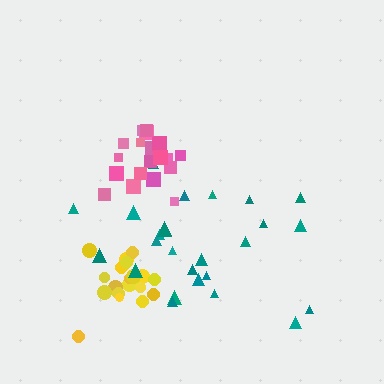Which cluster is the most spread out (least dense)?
Teal.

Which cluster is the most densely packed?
Pink.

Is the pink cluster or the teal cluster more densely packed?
Pink.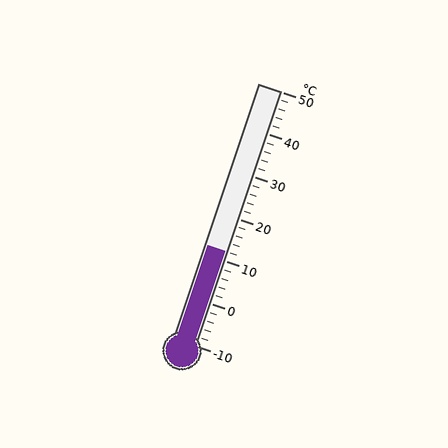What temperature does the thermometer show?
The thermometer shows approximately 12°C.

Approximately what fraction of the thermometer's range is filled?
The thermometer is filled to approximately 35% of its range.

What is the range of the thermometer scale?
The thermometer scale ranges from -10°C to 50°C.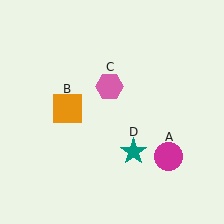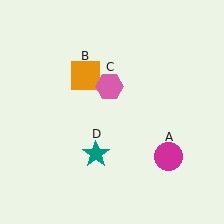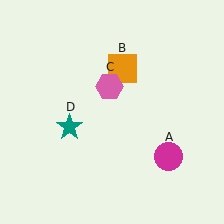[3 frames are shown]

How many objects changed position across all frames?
2 objects changed position: orange square (object B), teal star (object D).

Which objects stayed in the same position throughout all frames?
Magenta circle (object A) and pink hexagon (object C) remained stationary.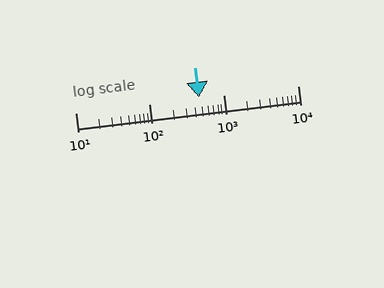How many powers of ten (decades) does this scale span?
The scale spans 3 decades, from 10 to 10000.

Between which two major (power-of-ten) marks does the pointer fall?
The pointer is between 100 and 1000.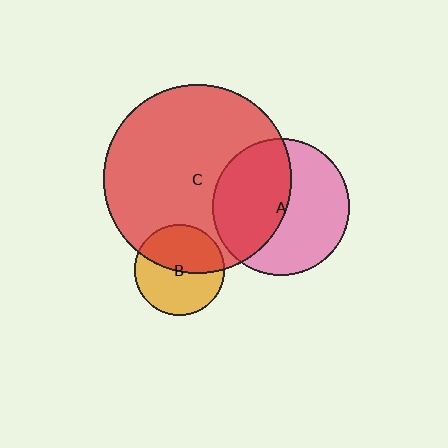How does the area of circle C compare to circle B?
Approximately 4.3 times.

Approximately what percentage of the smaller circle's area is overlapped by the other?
Approximately 50%.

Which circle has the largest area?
Circle C (red).